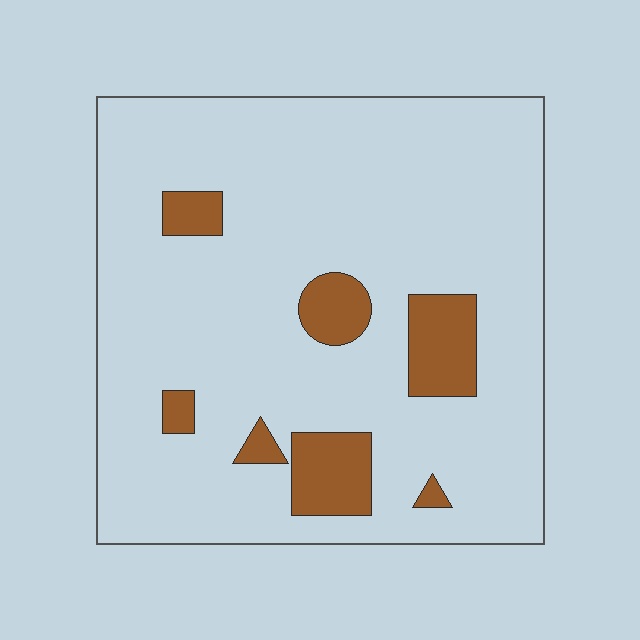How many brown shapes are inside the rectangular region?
7.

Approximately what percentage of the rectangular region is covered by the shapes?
Approximately 10%.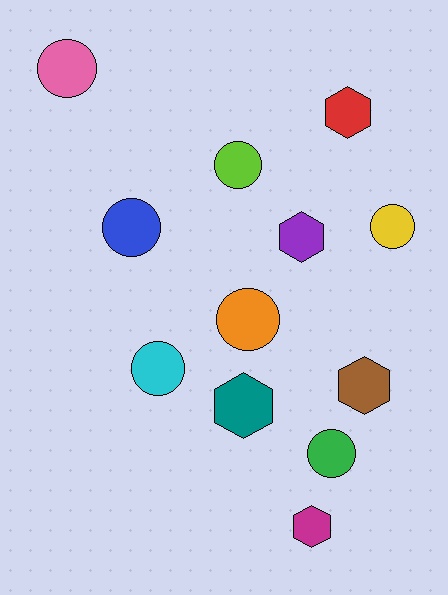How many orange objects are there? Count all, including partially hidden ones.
There is 1 orange object.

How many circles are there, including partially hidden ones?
There are 7 circles.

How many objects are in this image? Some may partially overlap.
There are 12 objects.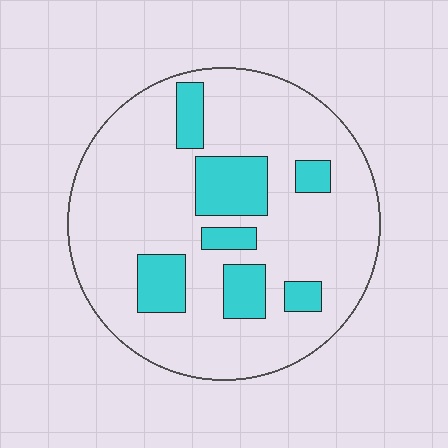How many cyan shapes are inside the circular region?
7.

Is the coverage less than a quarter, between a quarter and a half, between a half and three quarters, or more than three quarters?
Less than a quarter.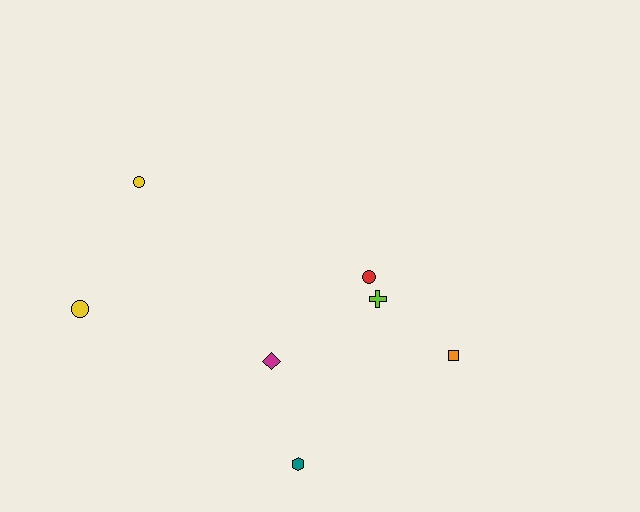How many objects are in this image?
There are 7 objects.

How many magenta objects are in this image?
There is 1 magenta object.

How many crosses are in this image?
There is 1 cross.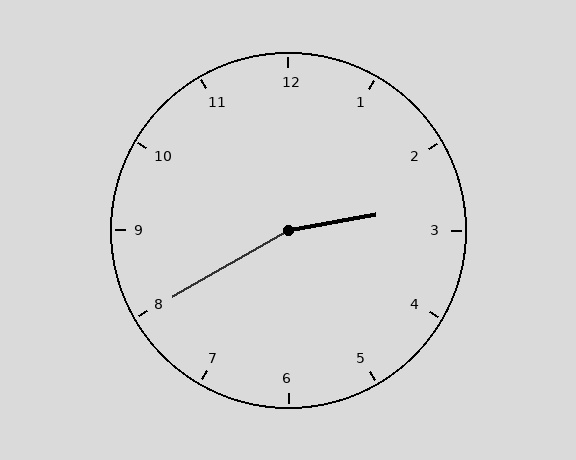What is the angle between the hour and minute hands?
Approximately 160 degrees.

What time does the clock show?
2:40.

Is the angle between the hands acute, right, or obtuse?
It is obtuse.